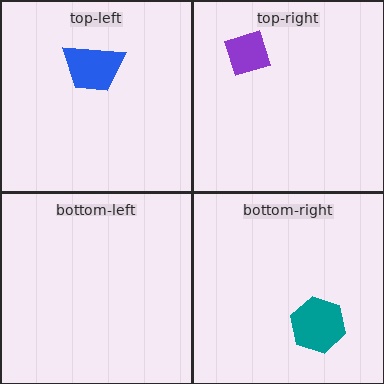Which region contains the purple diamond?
The top-right region.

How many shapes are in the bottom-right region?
1.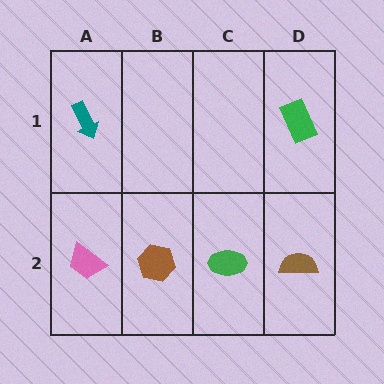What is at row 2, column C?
A green ellipse.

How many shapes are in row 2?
4 shapes.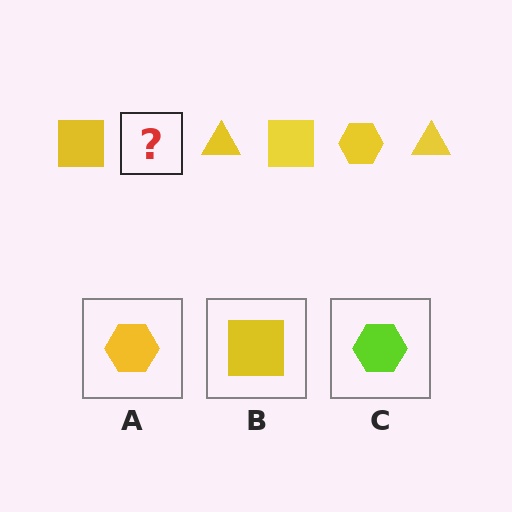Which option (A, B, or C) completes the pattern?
A.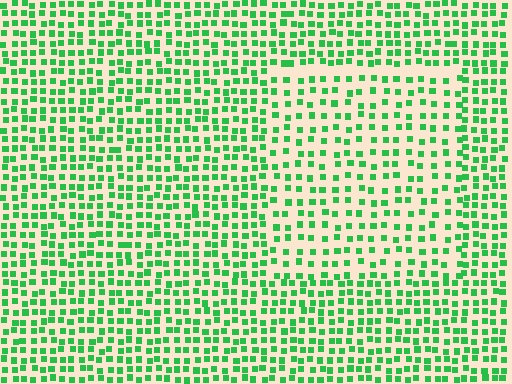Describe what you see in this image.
The image contains small green elements arranged at two different densities. A rectangle-shaped region is visible where the elements are less densely packed than the surrounding area.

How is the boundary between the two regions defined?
The boundary is defined by a change in element density (approximately 1.6x ratio). All elements are the same color, size, and shape.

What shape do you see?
I see a rectangle.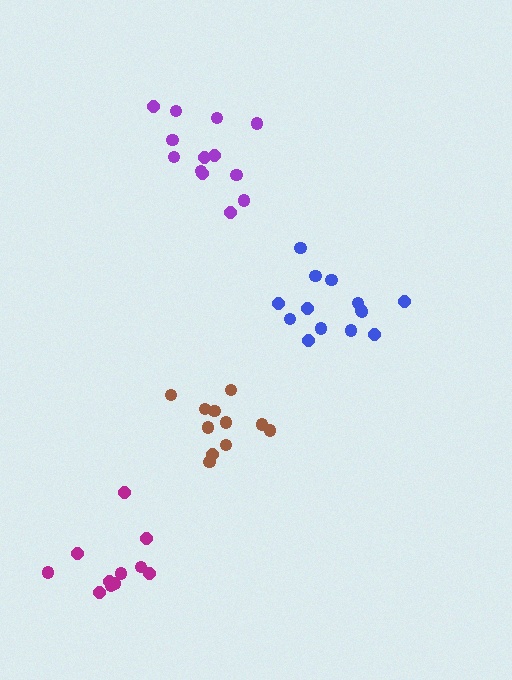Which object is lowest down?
The magenta cluster is bottommost.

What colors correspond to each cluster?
The clusters are colored: brown, magenta, blue, purple.